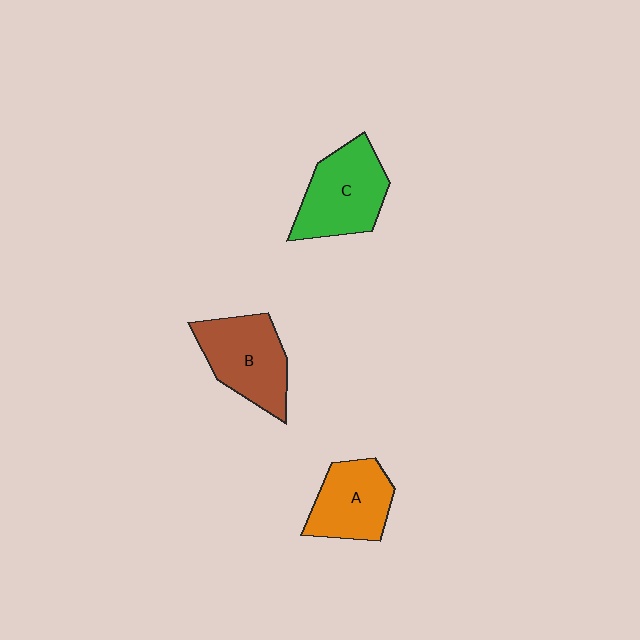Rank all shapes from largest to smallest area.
From largest to smallest: C (green), B (brown), A (orange).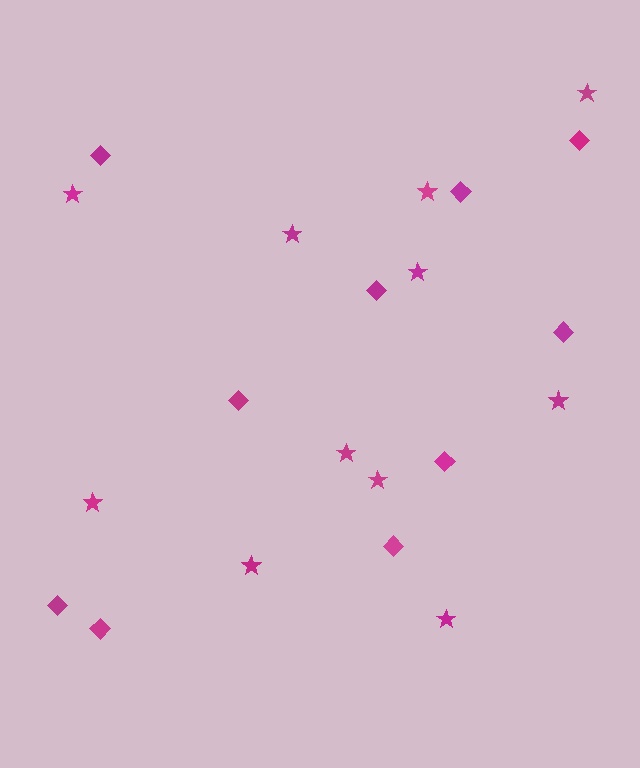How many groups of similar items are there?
There are 2 groups: one group of diamonds (10) and one group of stars (11).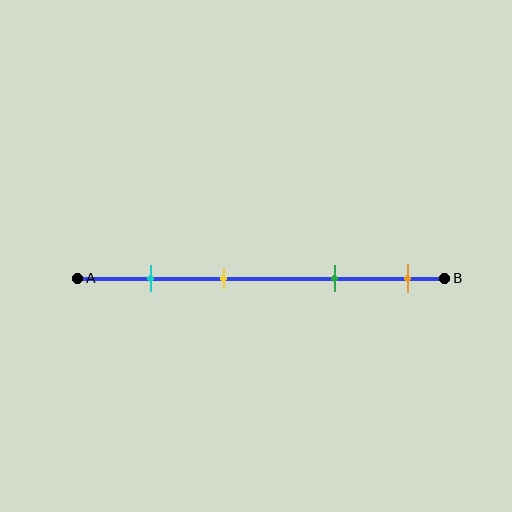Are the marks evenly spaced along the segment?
No, the marks are not evenly spaced.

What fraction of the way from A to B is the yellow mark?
The yellow mark is approximately 40% (0.4) of the way from A to B.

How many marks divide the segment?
There are 4 marks dividing the segment.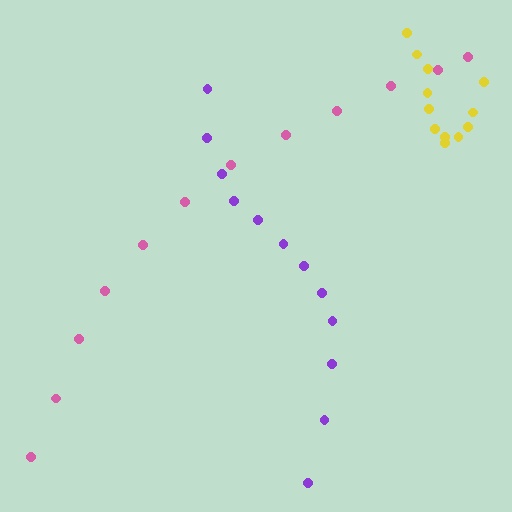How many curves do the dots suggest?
There are 3 distinct paths.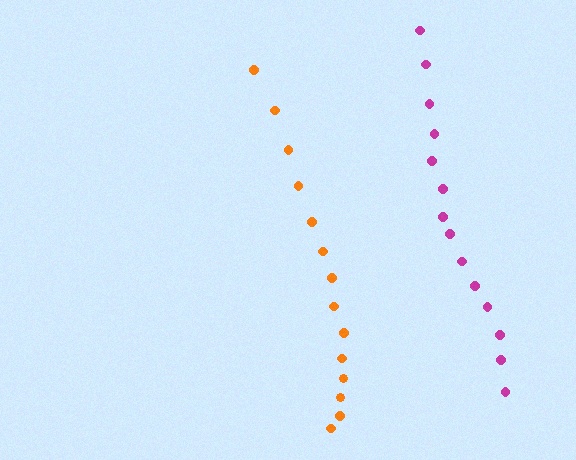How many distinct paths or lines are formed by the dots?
There are 2 distinct paths.